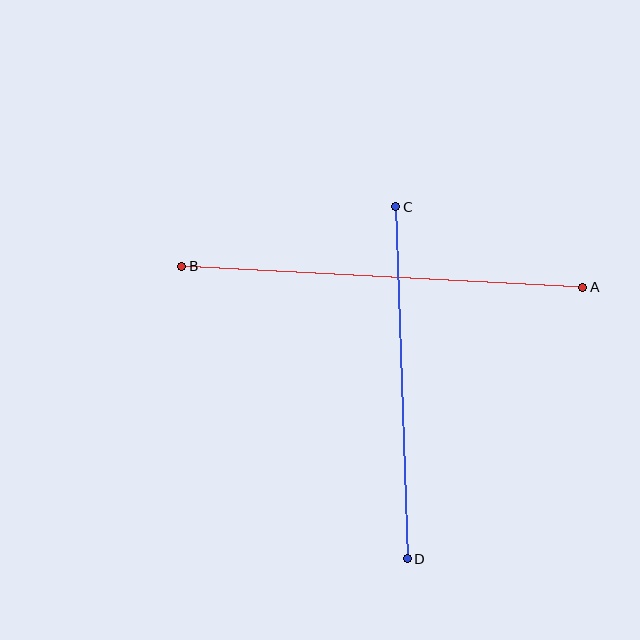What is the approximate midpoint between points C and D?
The midpoint is at approximately (401, 383) pixels.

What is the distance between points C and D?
The distance is approximately 352 pixels.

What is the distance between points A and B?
The distance is approximately 402 pixels.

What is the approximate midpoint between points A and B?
The midpoint is at approximately (382, 277) pixels.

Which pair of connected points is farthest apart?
Points A and B are farthest apart.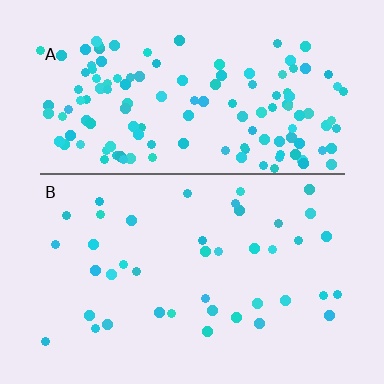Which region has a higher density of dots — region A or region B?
A (the top).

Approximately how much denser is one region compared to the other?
Approximately 3.4× — region A over region B.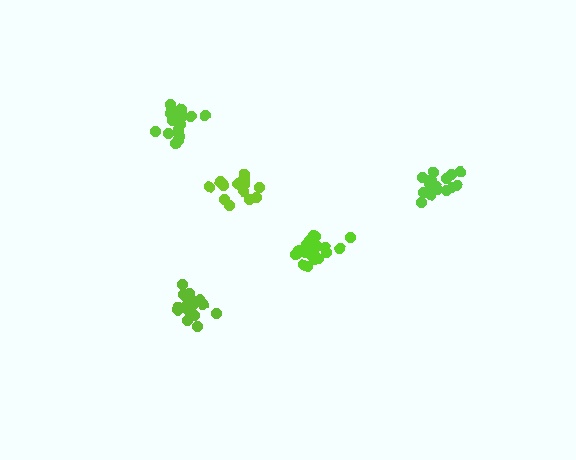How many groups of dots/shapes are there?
There are 5 groups.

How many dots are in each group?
Group 1: 20 dots, Group 2: 17 dots, Group 3: 18 dots, Group 4: 21 dots, Group 5: 16 dots (92 total).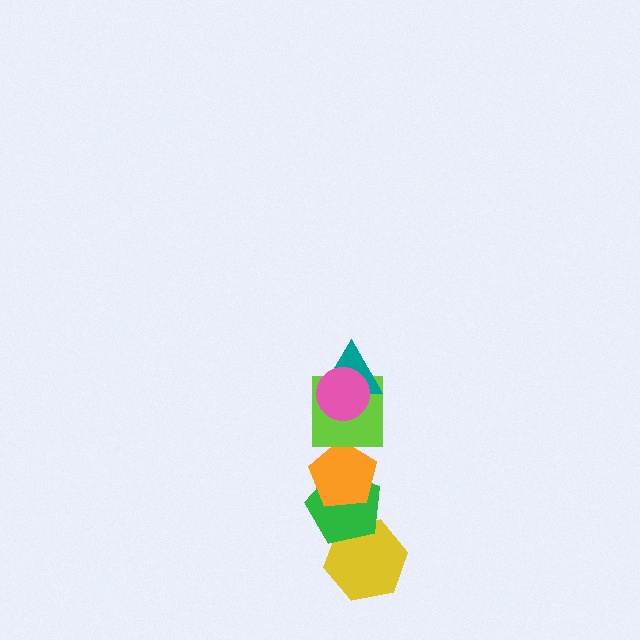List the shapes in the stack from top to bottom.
From top to bottom: the pink circle, the teal triangle, the lime square, the orange pentagon, the green pentagon, the yellow hexagon.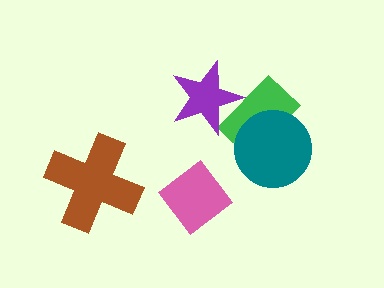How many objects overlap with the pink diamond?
0 objects overlap with the pink diamond.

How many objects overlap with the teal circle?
1 object overlaps with the teal circle.